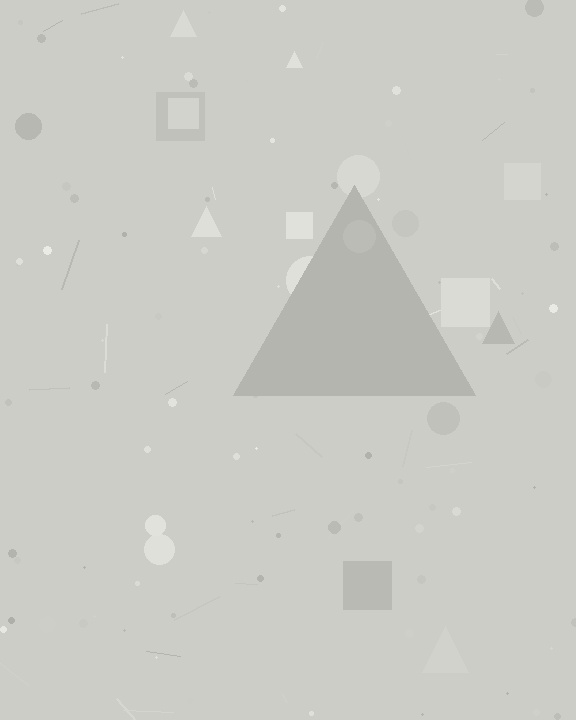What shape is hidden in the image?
A triangle is hidden in the image.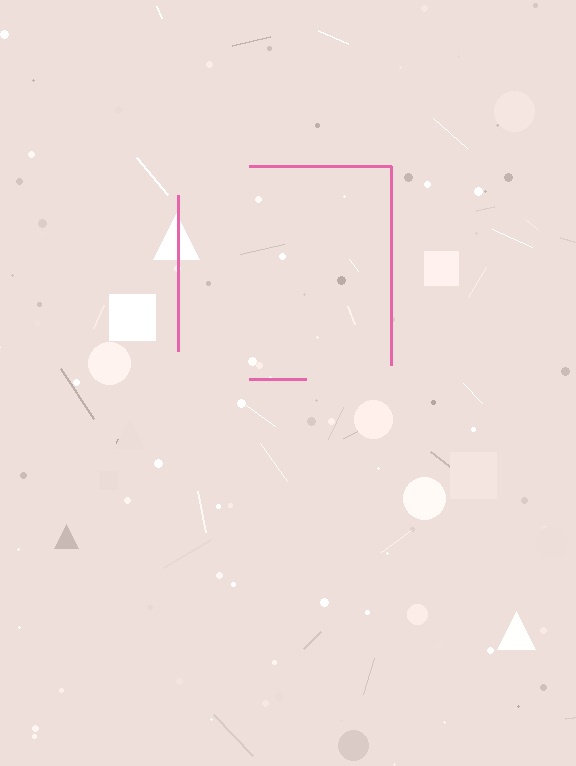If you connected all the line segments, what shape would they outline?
They would outline a square.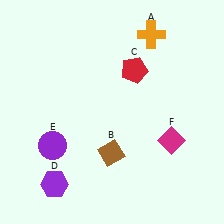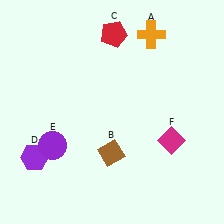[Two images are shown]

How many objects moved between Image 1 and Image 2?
2 objects moved between the two images.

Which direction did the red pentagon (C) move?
The red pentagon (C) moved up.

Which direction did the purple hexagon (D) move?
The purple hexagon (D) moved up.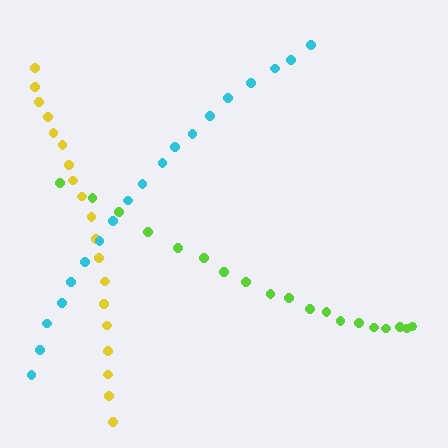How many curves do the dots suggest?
There are 3 distinct paths.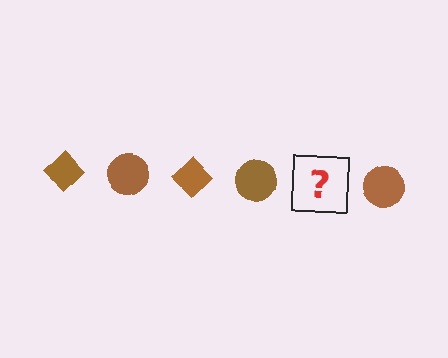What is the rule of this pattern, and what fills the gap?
The rule is that the pattern cycles through diamond, circle shapes in brown. The gap should be filled with a brown diamond.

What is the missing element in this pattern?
The missing element is a brown diamond.